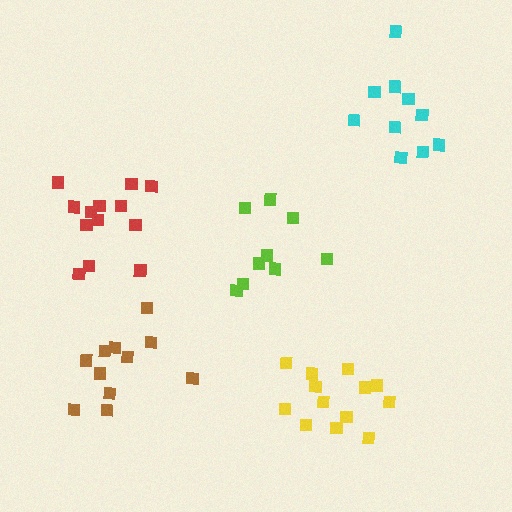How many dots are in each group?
Group 1: 11 dots, Group 2: 13 dots, Group 3: 10 dots, Group 4: 9 dots, Group 5: 13 dots (56 total).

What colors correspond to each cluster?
The clusters are colored: brown, red, cyan, lime, yellow.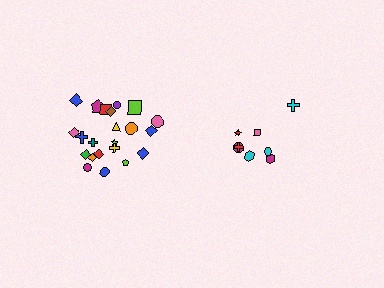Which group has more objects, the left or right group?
The left group.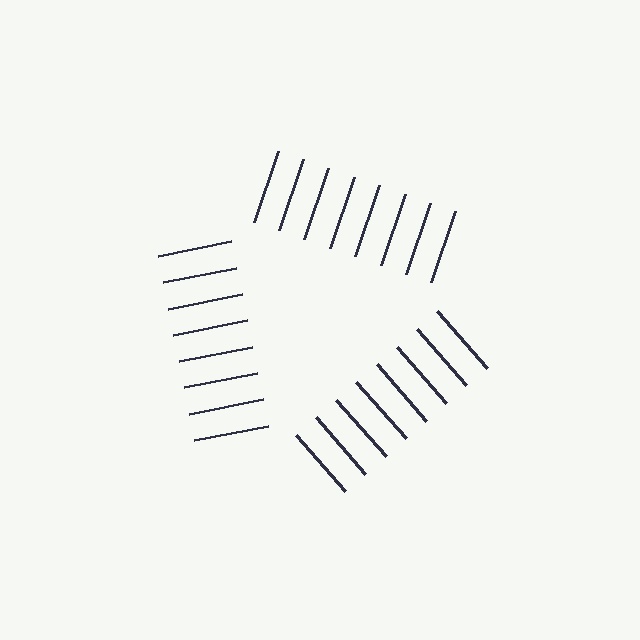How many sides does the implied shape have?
3 sides — the line-ends trace a triangle.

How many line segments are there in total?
24 — 8 along each of the 3 edges.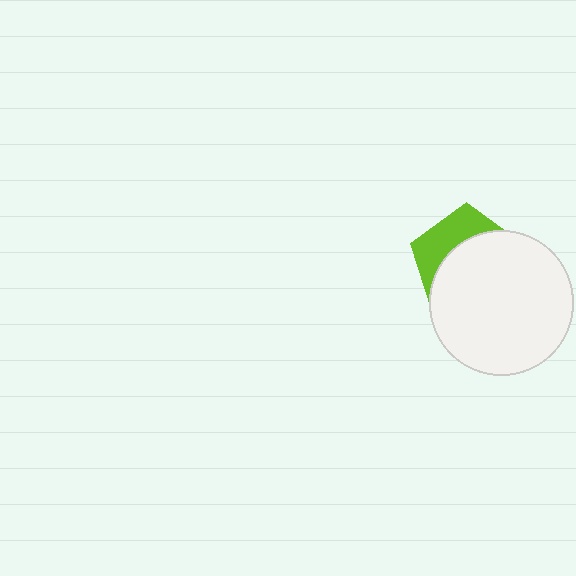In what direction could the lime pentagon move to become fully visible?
The lime pentagon could move toward the upper-left. That would shift it out from behind the white circle entirely.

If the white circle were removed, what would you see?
You would see the complete lime pentagon.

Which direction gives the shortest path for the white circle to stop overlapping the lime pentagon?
Moving toward the lower-right gives the shortest separation.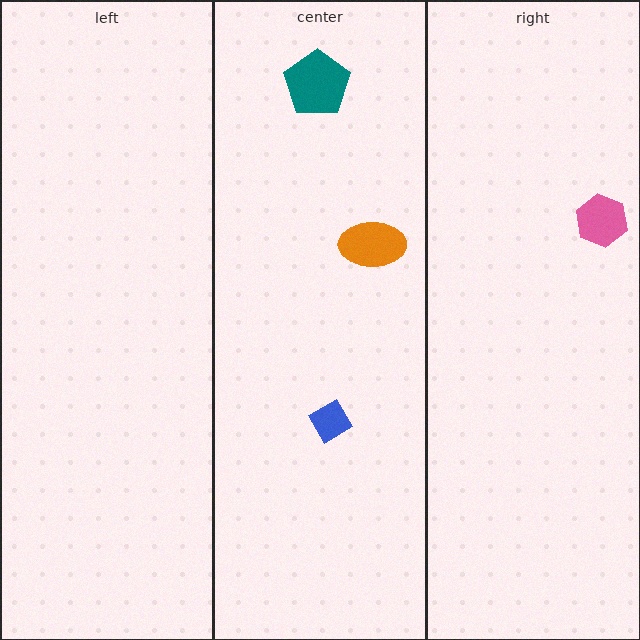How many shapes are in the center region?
3.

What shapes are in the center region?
The blue diamond, the orange ellipse, the teal pentagon.